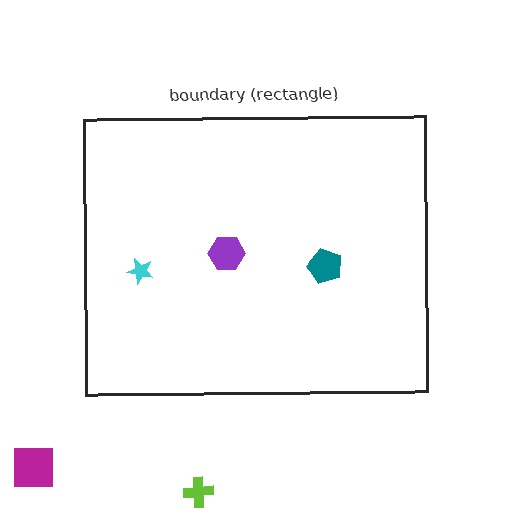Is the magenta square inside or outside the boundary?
Outside.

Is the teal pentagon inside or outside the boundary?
Inside.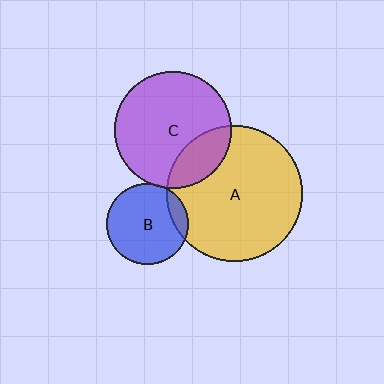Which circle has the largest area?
Circle A (yellow).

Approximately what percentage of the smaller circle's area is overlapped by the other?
Approximately 10%.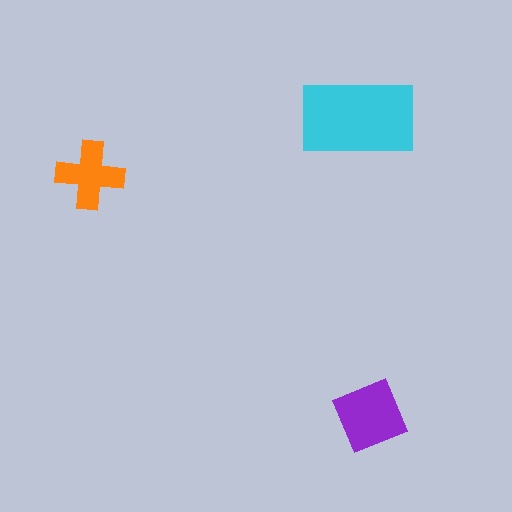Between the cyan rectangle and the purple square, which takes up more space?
The cyan rectangle.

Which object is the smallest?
The orange cross.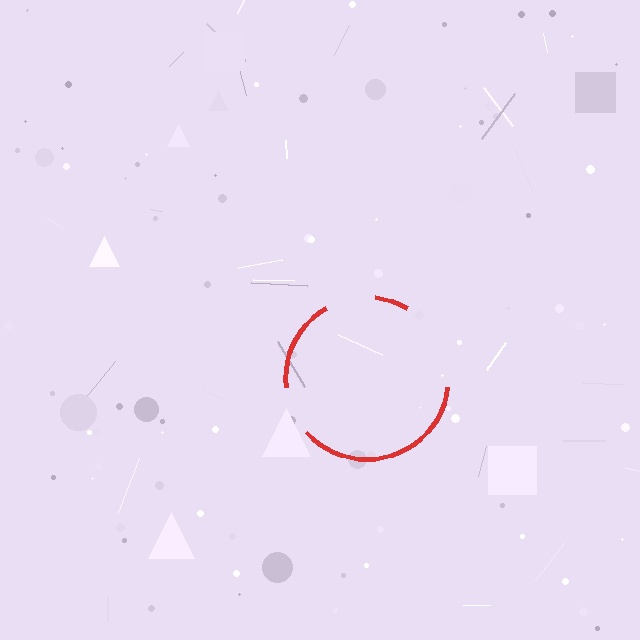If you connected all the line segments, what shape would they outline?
They would outline a circle.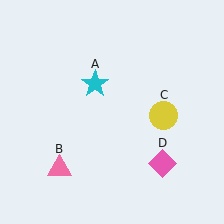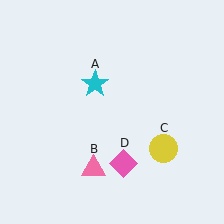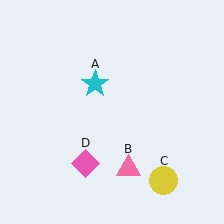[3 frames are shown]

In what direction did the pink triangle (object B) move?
The pink triangle (object B) moved right.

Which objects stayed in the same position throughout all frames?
Cyan star (object A) remained stationary.